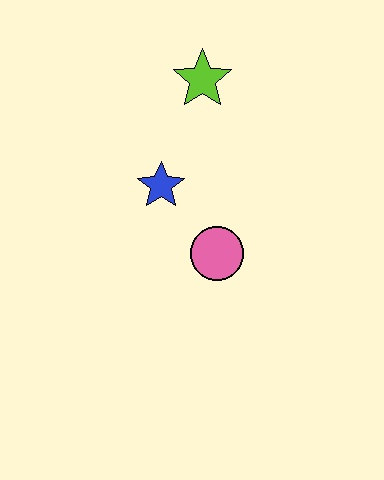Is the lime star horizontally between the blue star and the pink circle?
Yes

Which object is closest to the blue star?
The pink circle is closest to the blue star.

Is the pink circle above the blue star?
No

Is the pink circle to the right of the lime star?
Yes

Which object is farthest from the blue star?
The lime star is farthest from the blue star.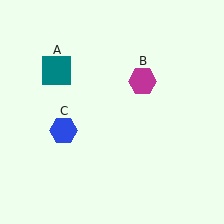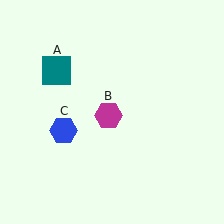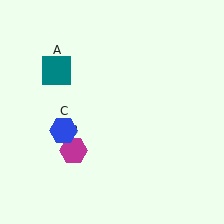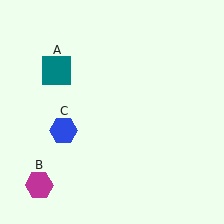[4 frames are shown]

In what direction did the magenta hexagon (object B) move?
The magenta hexagon (object B) moved down and to the left.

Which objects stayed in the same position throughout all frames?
Teal square (object A) and blue hexagon (object C) remained stationary.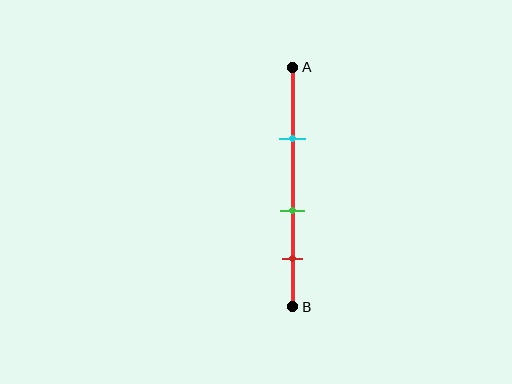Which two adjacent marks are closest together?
The green and red marks are the closest adjacent pair.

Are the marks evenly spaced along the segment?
Yes, the marks are approximately evenly spaced.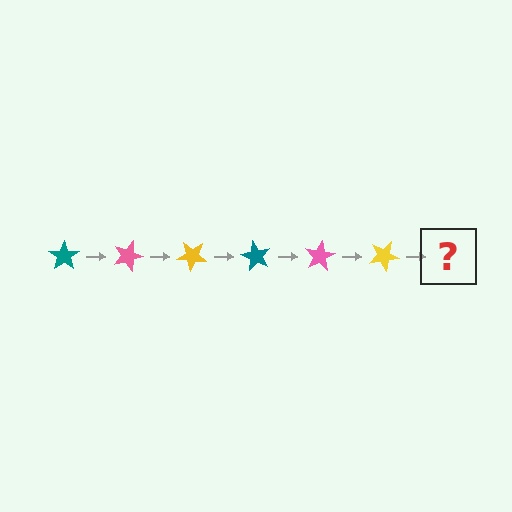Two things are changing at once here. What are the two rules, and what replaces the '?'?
The two rules are that it rotates 20 degrees each step and the color cycles through teal, pink, and yellow. The '?' should be a teal star, rotated 120 degrees from the start.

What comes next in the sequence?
The next element should be a teal star, rotated 120 degrees from the start.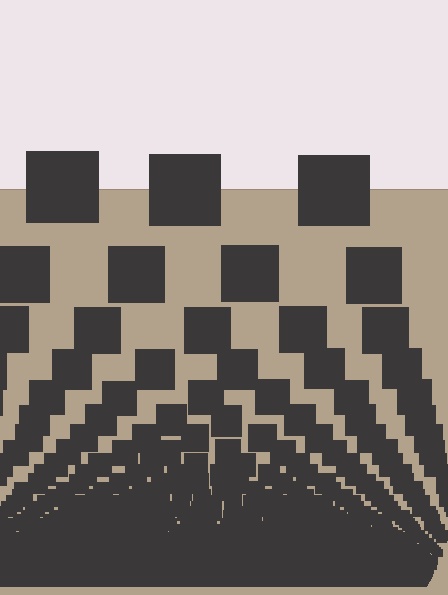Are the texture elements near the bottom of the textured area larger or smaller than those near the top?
Smaller. The gradient is inverted — elements near the bottom are smaller and denser.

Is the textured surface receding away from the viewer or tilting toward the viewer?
The surface appears to tilt toward the viewer. Texture elements get larger and sparser toward the top.